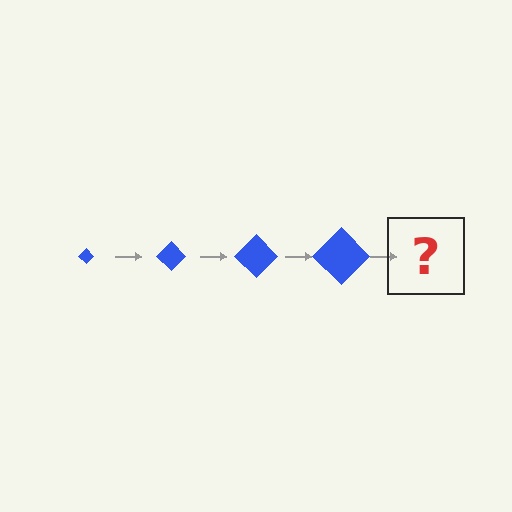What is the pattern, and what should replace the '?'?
The pattern is that the diamond gets progressively larger each step. The '?' should be a blue diamond, larger than the previous one.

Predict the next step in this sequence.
The next step is a blue diamond, larger than the previous one.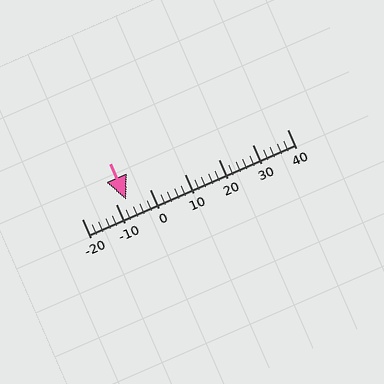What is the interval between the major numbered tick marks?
The major tick marks are spaced 10 units apart.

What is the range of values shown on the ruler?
The ruler shows values from -20 to 40.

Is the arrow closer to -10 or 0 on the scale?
The arrow is closer to -10.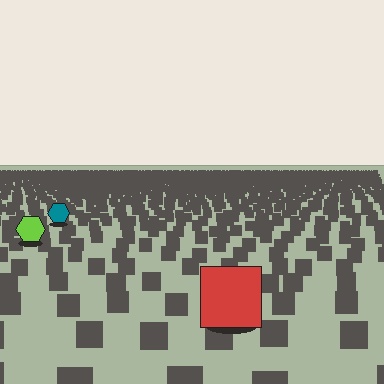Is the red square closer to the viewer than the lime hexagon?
Yes. The red square is closer — you can tell from the texture gradient: the ground texture is coarser near it.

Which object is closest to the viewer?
The red square is closest. The texture marks near it are larger and more spread out.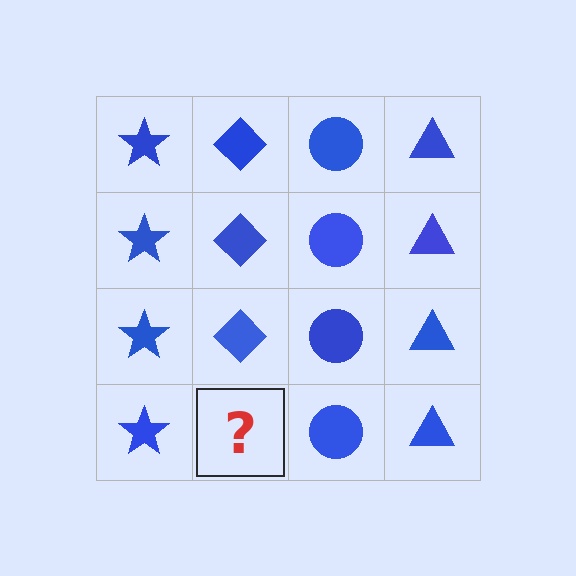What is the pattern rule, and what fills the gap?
The rule is that each column has a consistent shape. The gap should be filled with a blue diamond.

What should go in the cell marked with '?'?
The missing cell should contain a blue diamond.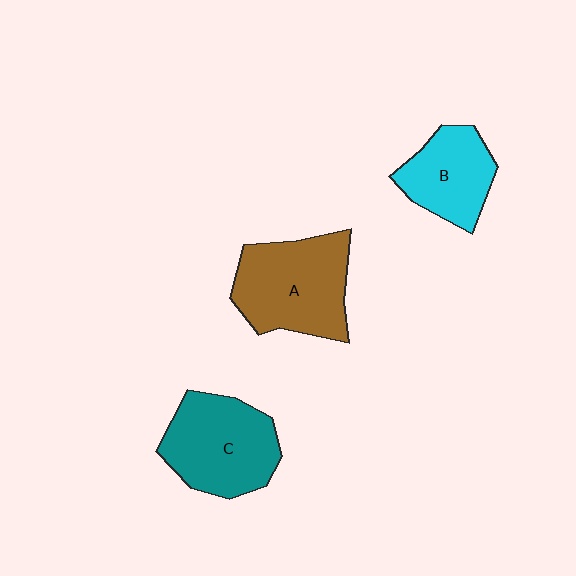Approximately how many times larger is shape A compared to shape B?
Approximately 1.4 times.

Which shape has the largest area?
Shape A (brown).